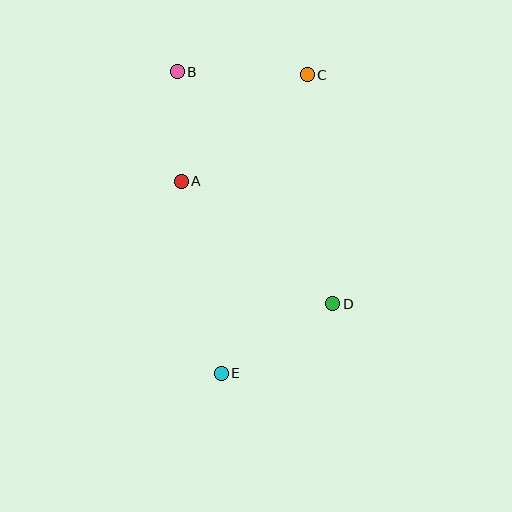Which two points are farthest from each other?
Points C and E are farthest from each other.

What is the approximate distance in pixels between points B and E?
The distance between B and E is approximately 305 pixels.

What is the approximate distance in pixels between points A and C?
The distance between A and C is approximately 165 pixels.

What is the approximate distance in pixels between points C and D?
The distance between C and D is approximately 230 pixels.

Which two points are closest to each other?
Points A and B are closest to each other.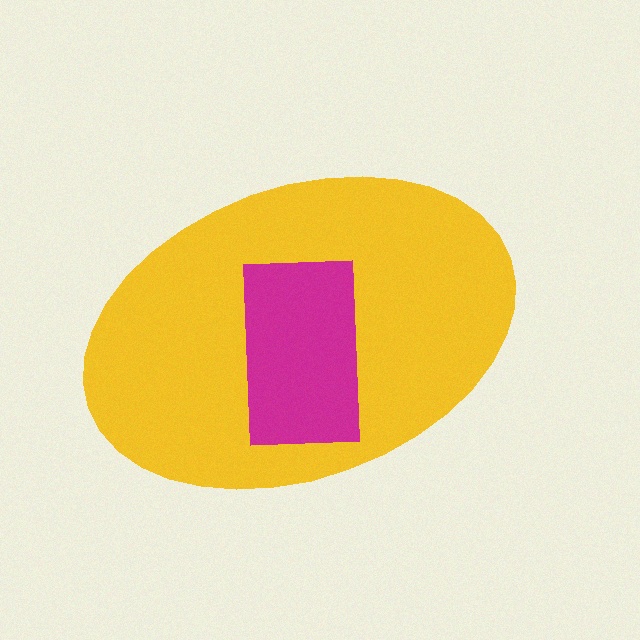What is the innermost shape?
The magenta rectangle.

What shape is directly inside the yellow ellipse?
The magenta rectangle.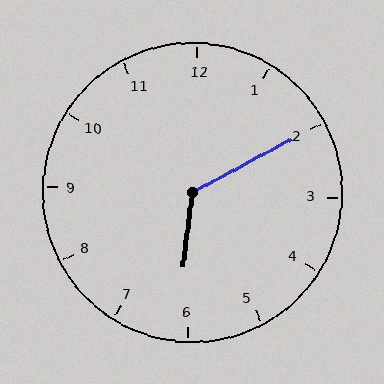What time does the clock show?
6:10.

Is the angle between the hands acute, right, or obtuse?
It is obtuse.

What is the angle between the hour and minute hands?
Approximately 125 degrees.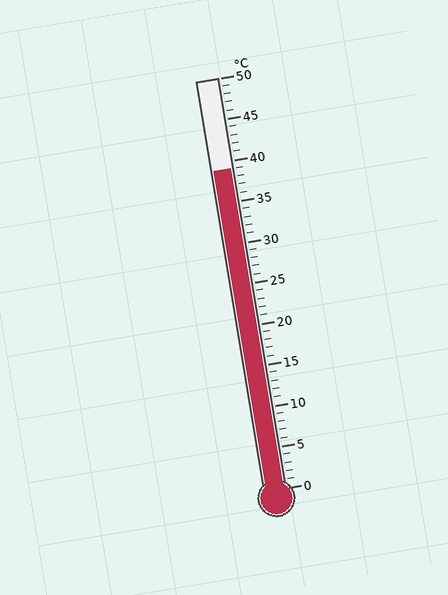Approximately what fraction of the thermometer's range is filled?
The thermometer is filled to approximately 80% of its range.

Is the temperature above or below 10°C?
The temperature is above 10°C.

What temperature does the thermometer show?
The thermometer shows approximately 39°C.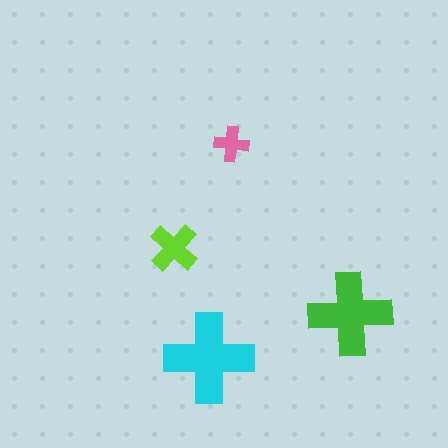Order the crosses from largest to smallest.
the cyan one, the green one, the lime one, the pink one.